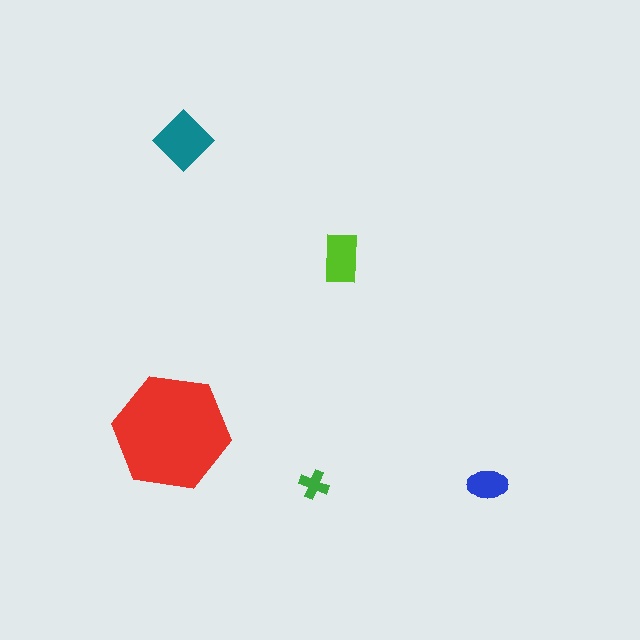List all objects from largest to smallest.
The red hexagon, the teal diamond, the lime rectangle, the blue ellipse, the green cross.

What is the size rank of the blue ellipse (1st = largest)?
4th.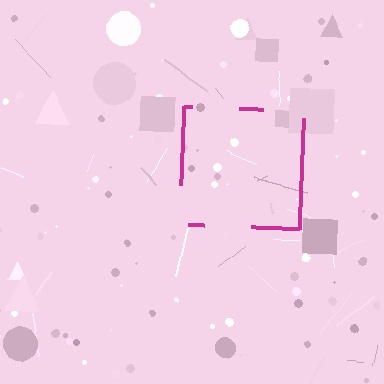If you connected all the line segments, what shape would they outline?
They would outline a square.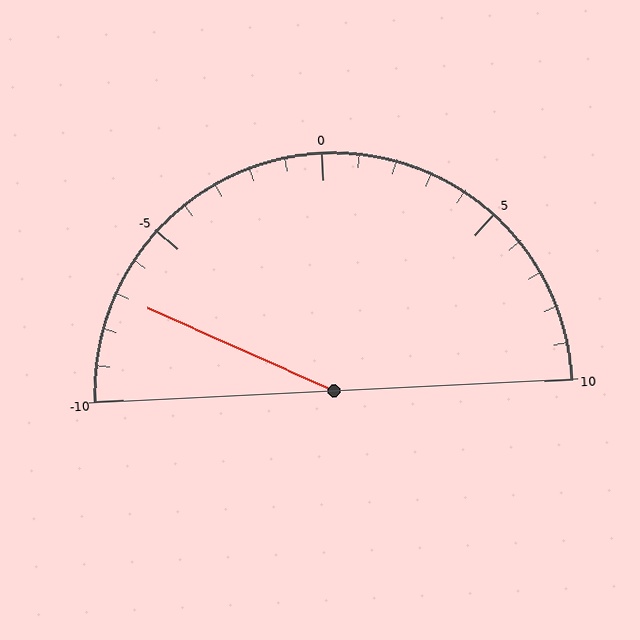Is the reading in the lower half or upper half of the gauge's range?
The reading is in the lower half of the range (-10 to 10).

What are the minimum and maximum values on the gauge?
The gauge ranges from -10 to 10.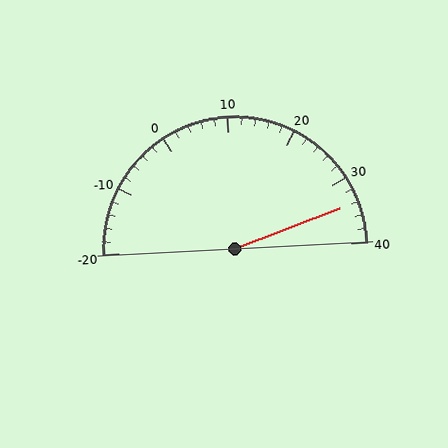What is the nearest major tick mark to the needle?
The nearest major tick mark is 30.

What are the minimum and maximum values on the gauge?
The gauge ranges from -20 to 40.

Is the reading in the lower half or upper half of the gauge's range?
The reading is in the upper half of the range (-20 to 40).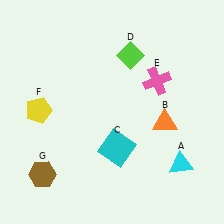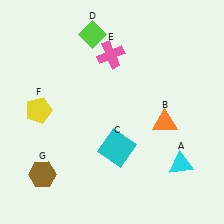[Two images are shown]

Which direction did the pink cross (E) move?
The pink cross (E) moved left.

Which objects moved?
The objects that moved are: the lime diamond (D), the pink cross (E).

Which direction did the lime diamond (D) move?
The lime diamond (D) moved left.